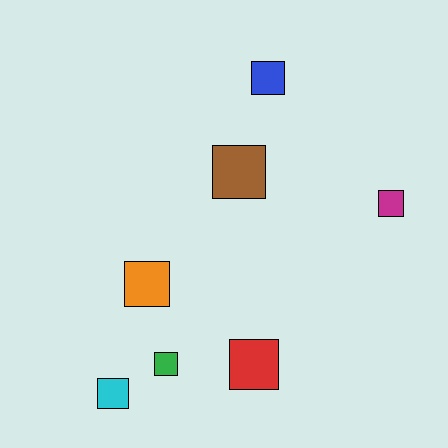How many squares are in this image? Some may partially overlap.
There are 7 squares.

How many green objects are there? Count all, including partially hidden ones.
There is 1 green object.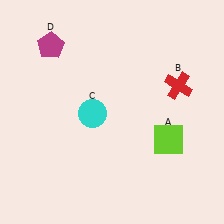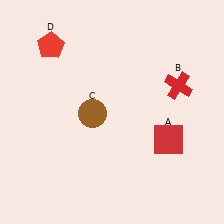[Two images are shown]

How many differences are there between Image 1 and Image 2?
There are 3 differences between the two images.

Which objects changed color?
A changed from lime to red. C changed from cyan to brown. D changed from magenta to red.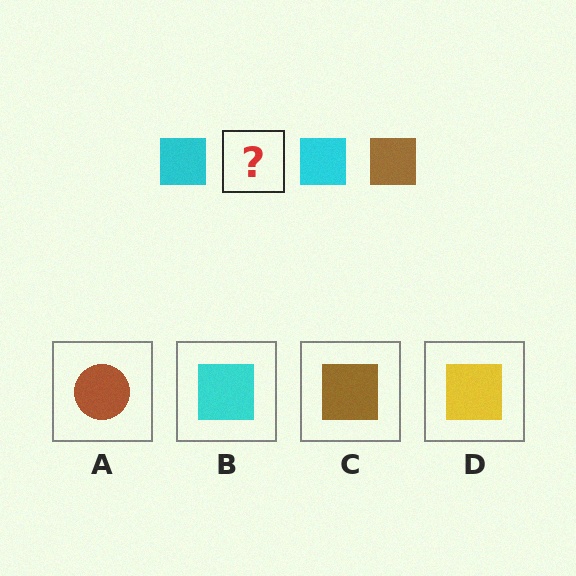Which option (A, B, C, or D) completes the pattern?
C.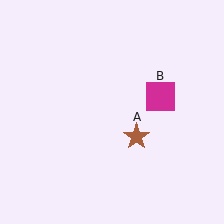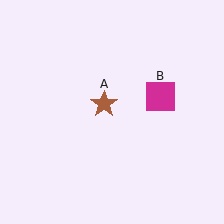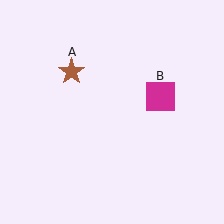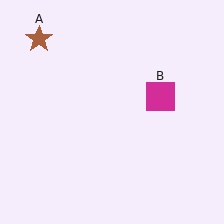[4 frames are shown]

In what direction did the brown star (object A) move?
The brown star (object A) moved up and to the left.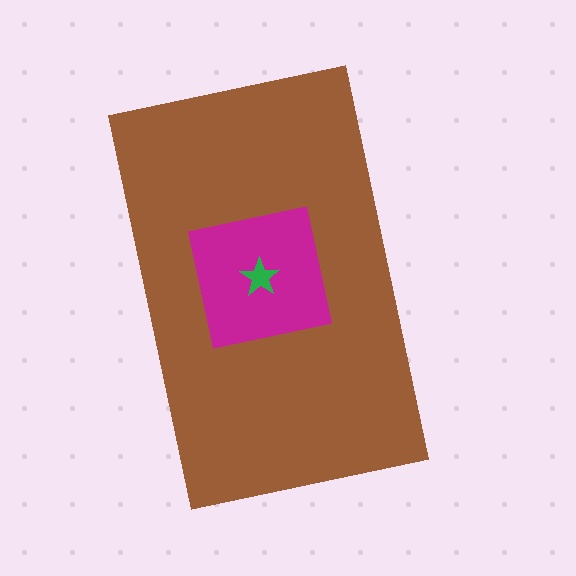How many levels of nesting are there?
3.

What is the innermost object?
The green star.